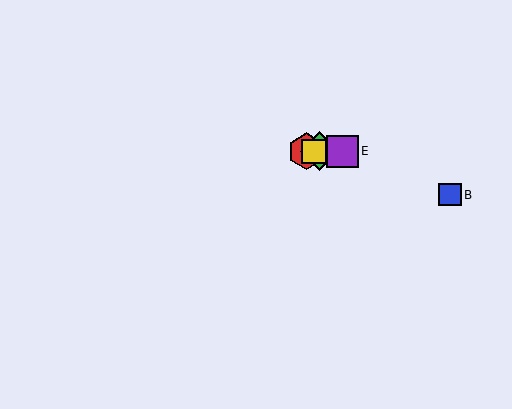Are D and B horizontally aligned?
No, D is at y≈151 and B is at y≈195.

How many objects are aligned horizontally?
4 objects (A, C, D, E) are aligned horizontally.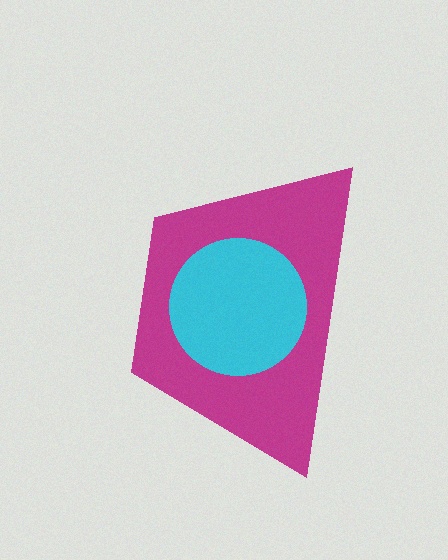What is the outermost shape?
The magenta trapezoid.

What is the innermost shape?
The cyan circle.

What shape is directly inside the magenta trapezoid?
The cyan circle.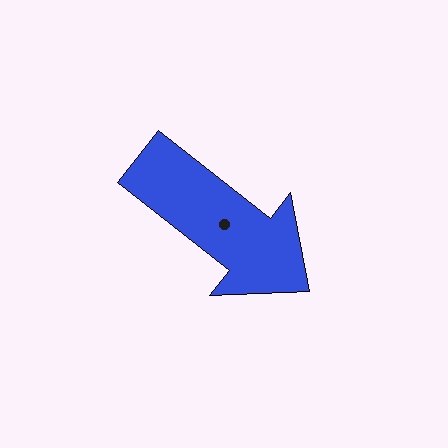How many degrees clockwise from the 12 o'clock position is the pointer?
Approximately 128 degrees.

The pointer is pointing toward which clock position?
Roughly 4 o'clock.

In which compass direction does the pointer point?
Southeast.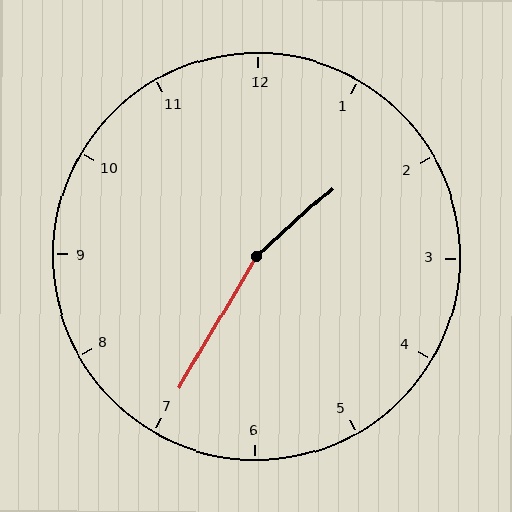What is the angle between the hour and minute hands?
Approximately 162 degrees.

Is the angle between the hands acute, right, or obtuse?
It is obtuse.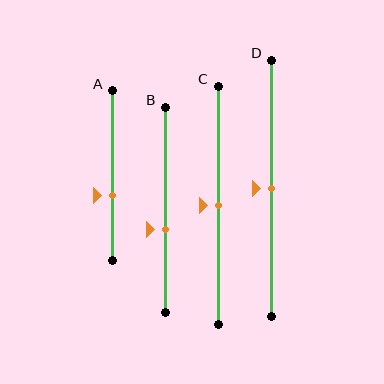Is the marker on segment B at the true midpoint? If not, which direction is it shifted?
No, the marker on segment B is shifted downward by about 9% of the segment length.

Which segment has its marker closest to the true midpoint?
Segment C has its marker closest to the true midpoint.